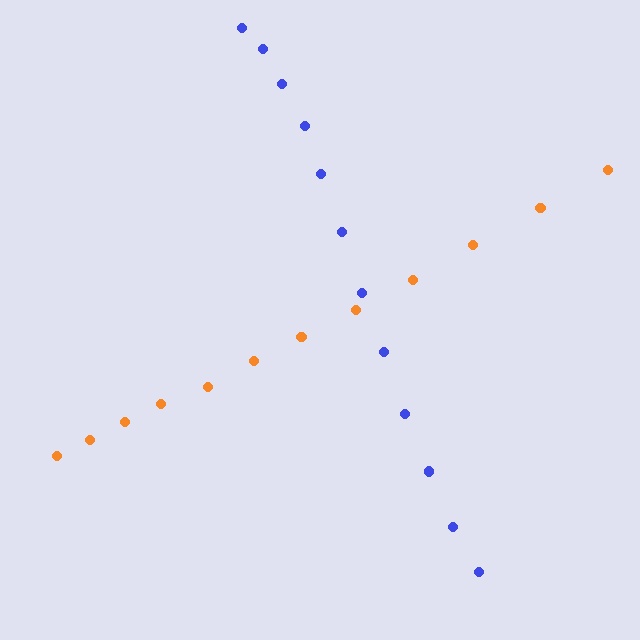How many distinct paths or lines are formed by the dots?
There are 2 distinct paths.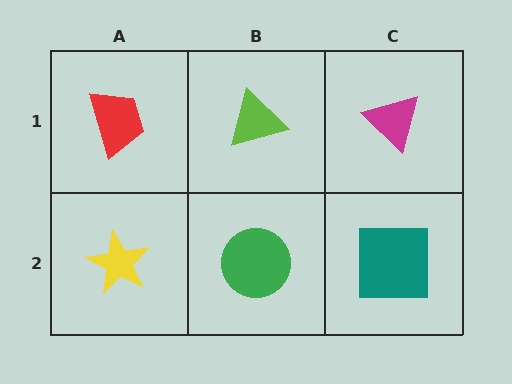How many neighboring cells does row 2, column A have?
2.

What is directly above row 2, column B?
A lime triangle.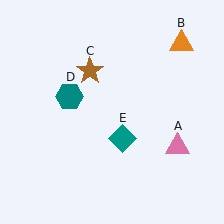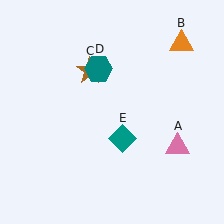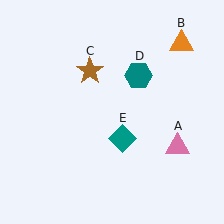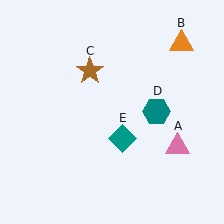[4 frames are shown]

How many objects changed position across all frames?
1 object changed position: teal hexagon (object D).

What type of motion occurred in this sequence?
The teal hexagon (object D) rotated clockwise around the center of the scene.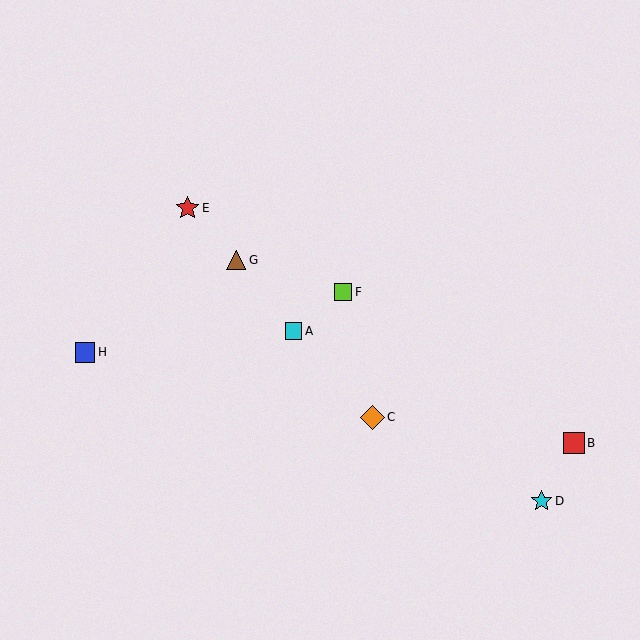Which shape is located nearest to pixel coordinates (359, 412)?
The orange diamond (labeled C) at (372, 417) is nearest to that location.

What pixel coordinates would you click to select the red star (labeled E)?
Click at (187, 208) to select the red star E.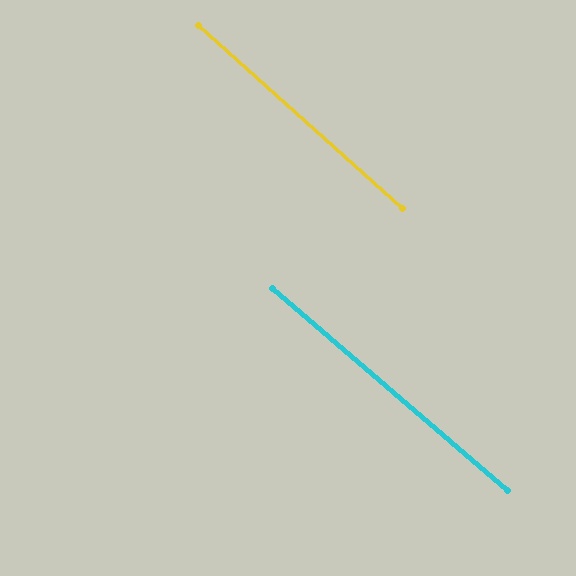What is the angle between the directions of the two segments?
Approximately 1 degree.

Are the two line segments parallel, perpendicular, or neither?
Parallel — their directions differ by only 1.2°.